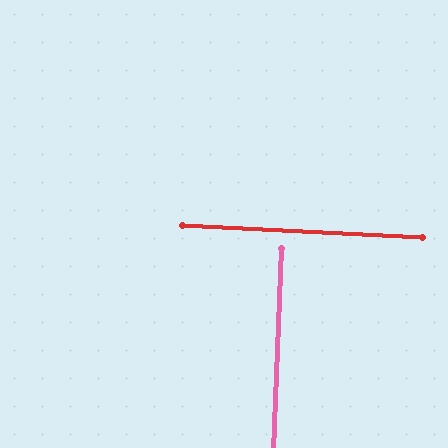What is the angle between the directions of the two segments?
Approximately 90 degrees.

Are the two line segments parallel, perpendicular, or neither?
Perpendicular — they meet at approximately 90°.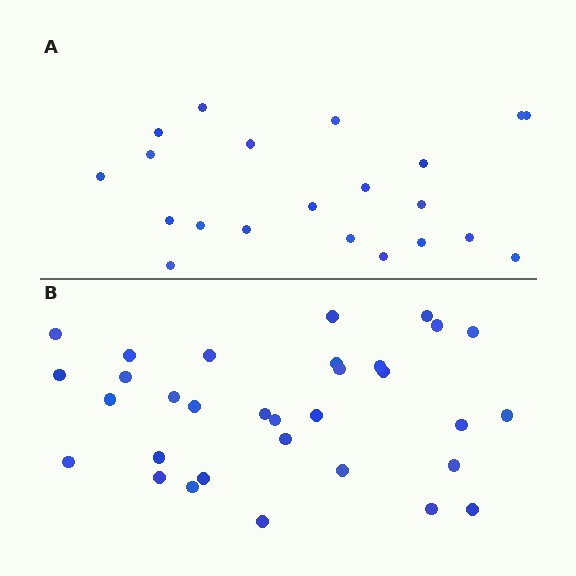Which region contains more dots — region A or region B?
Region B (the bottom region) has more dots.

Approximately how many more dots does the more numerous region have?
Region B has roughly 12 or so more dots than region A.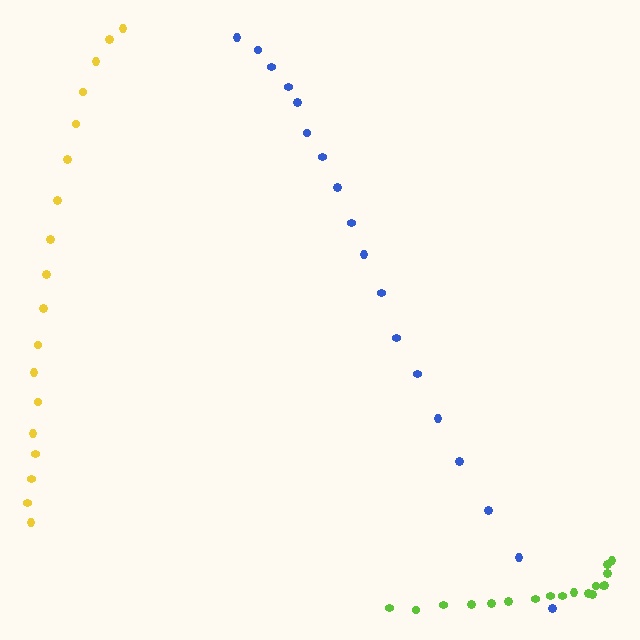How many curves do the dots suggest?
There are 3 distinct paths.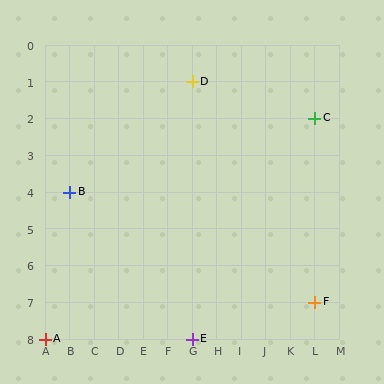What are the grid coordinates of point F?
Point F is at grid coordinates (L, 7).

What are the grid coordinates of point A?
Point A is at grid coordinates (A, 8).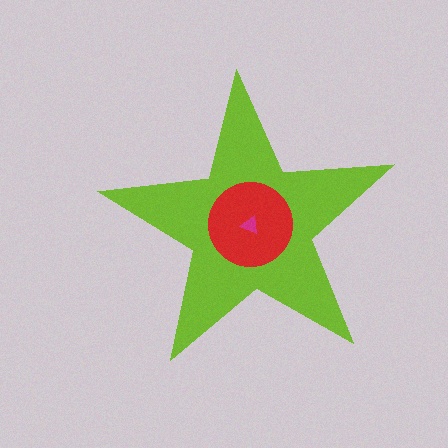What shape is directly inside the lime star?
The red circle.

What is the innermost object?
The magenta triangle.